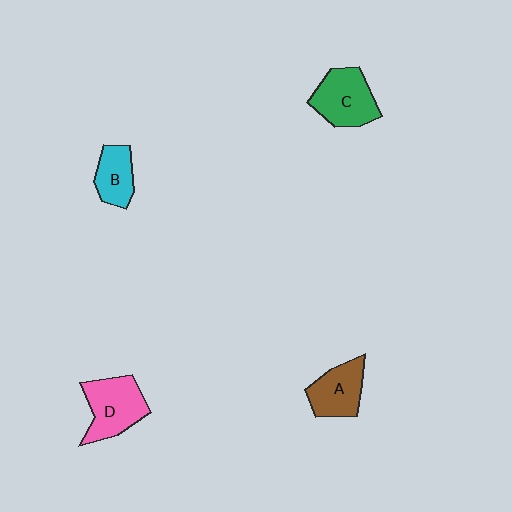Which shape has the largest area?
Shape D (pink).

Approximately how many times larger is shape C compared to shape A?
Approximately 1.2 times.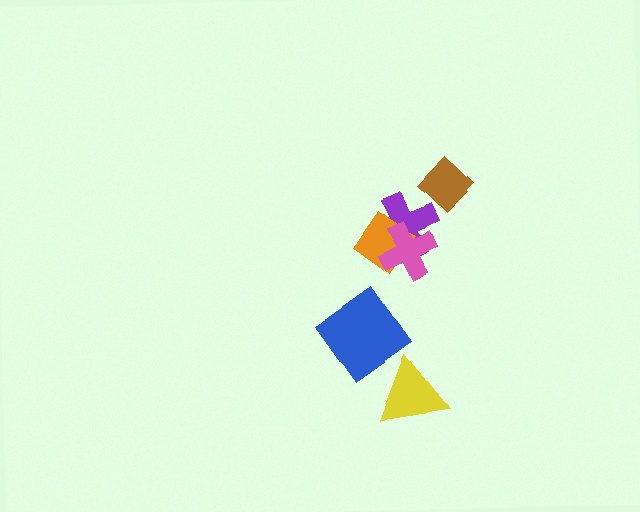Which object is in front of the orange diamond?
The pink cross is in front of the orange diamond.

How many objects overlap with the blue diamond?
1 object overlaps with the blue diamond.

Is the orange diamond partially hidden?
Yes, it is partially covered by another shape.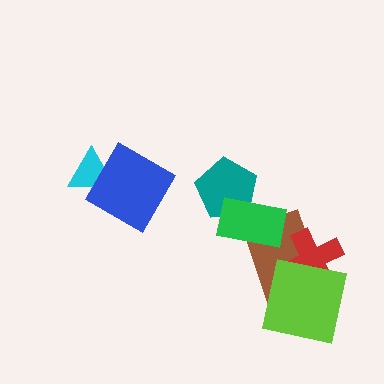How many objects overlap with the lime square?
2 objects overlap with the lime square.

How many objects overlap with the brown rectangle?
3 objects overlap with the brown rectangle.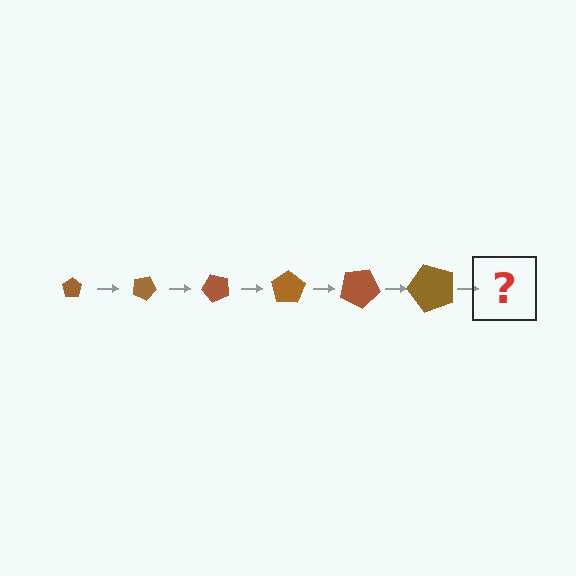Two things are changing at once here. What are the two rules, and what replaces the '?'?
The two rules are that the pentagon grows larger each step and it rotates 25 degrees each step. The '?' should be a pentagon, larger than the previous one and rotated 150 degrees from the start.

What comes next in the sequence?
The next element should be a pentagon, larger than the previous one and rotated 150 degrees from the start.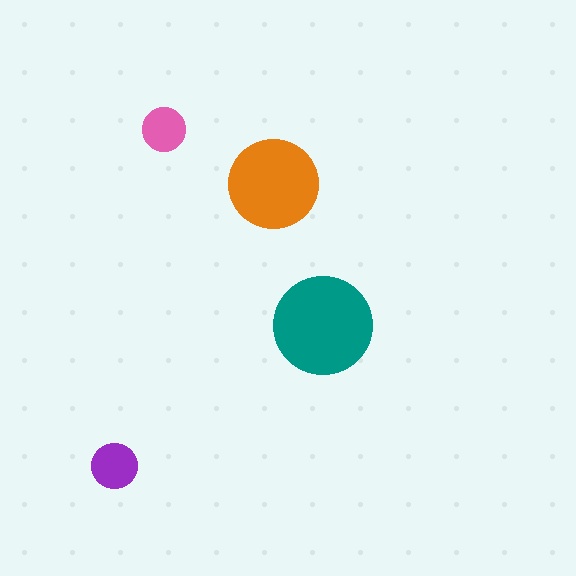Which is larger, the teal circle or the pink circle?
The teal one.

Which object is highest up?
The pink circle is topmost.